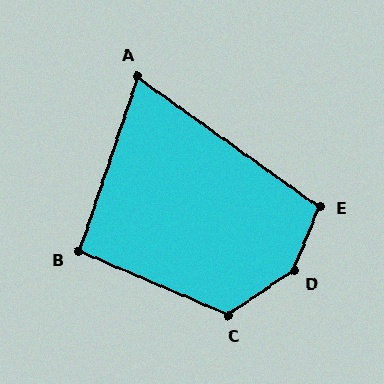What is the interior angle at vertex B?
Approximately 95 degrees (approximately right).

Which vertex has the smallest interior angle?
A, at approximately 73 degrees.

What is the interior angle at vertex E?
Approximately 104 degrees (obtuse).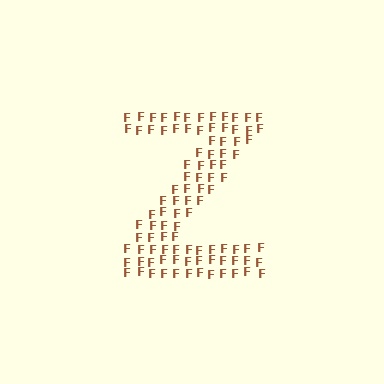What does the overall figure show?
The overall figure shows the letter Z.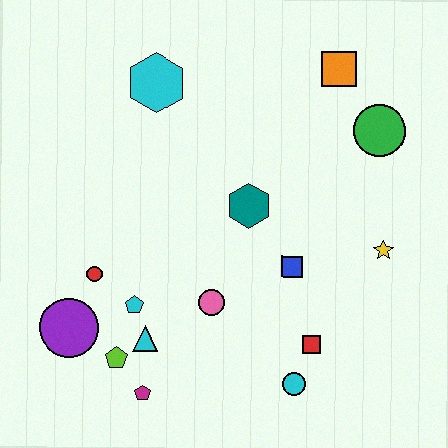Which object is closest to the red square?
The cyan circle is closest to the red square.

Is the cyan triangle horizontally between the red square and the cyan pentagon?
Yes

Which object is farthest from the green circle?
The purple circle is farthest from the green circle.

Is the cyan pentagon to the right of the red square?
No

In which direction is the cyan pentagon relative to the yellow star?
The cyan pentagon is to the left of the yellow star.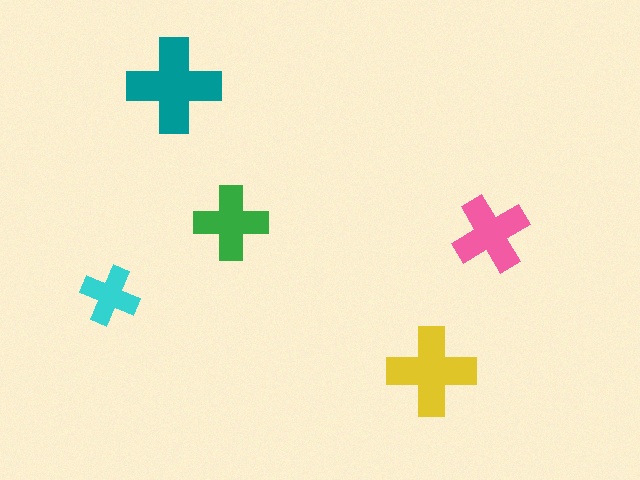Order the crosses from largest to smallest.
the teal one, the yellow one, the pink one, the green one, the cyan one.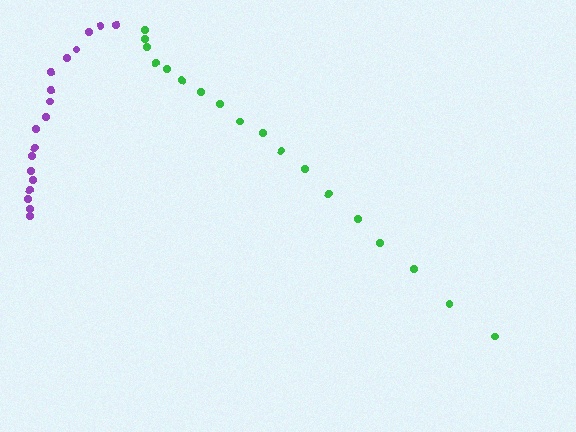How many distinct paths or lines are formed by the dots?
There are 2 distinct paths.